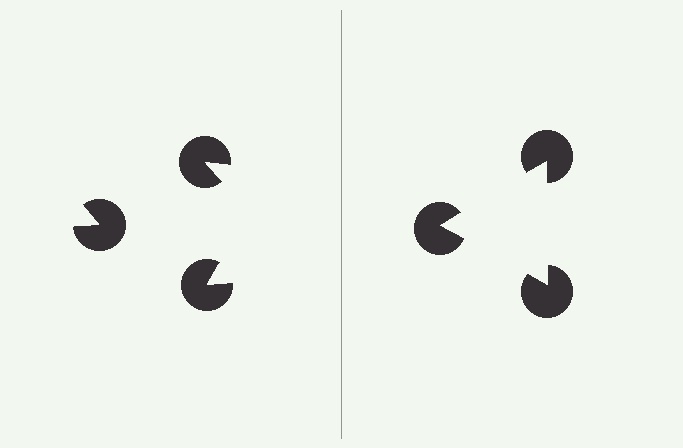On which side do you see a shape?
An illusory triangle appears on the right side. On the left side the wedge cuts are rotated, so no coherent shape forms.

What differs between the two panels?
The pac-man discs are positioned identically on both sides; only the wedge orientations differ. On the right they align to a triangle; on the left they are misaligned.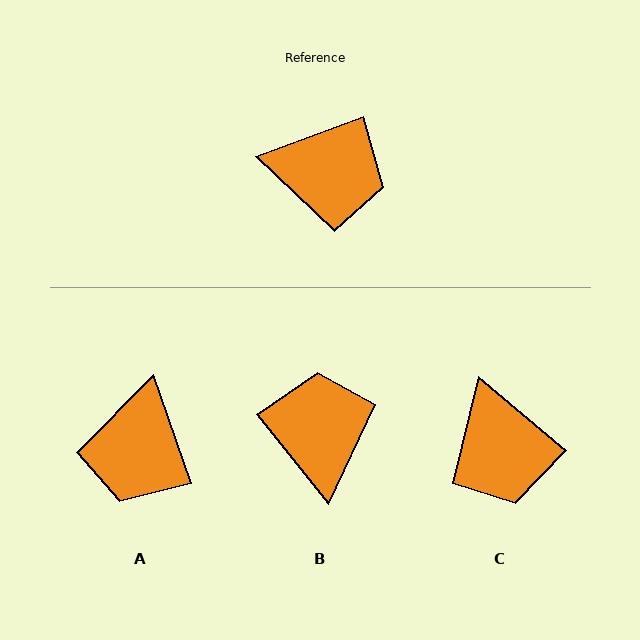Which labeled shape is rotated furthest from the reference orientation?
B, about 108 degrees away.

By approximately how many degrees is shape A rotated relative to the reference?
Approximately 91 degrees clockwise.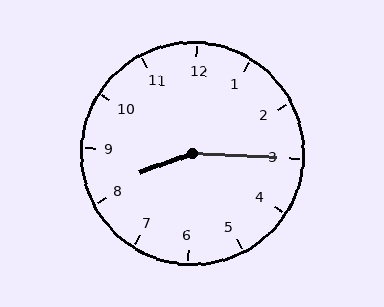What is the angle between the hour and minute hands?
Approximately 158 degrees.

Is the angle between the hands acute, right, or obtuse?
It is obtuse.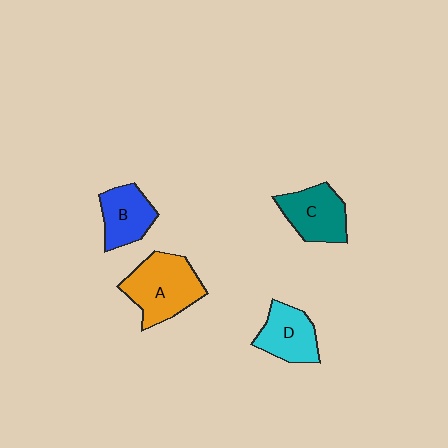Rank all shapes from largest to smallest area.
From largest to smallest: A (orange), C (teal), D (cyan), B (blue).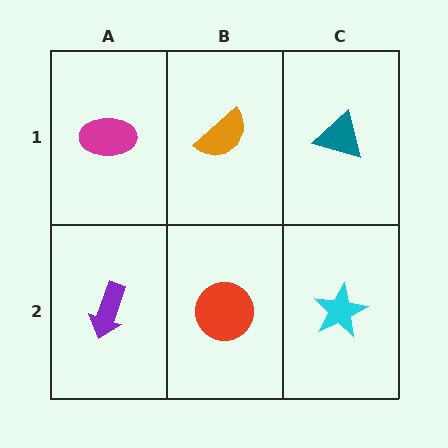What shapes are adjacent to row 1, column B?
A red circle (row 2, column B), a magenta ellipse (row 1, column A), a teal triangle (row 1, column C).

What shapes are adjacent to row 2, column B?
An orange semicircle (row 1, column B), a purple arrow (row 2, column A), a cyan star (row 2, column C).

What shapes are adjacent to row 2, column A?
A magenta ellipse (row 1, column A), a red circle (row 2, column B).